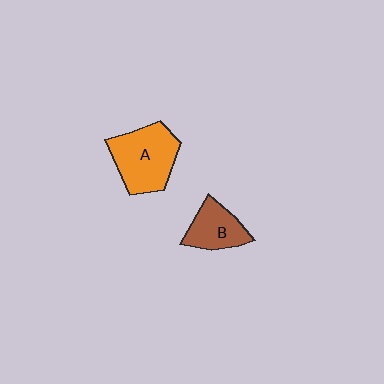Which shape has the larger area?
Shape A (orange).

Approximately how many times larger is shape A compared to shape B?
Approximately 1.6 times.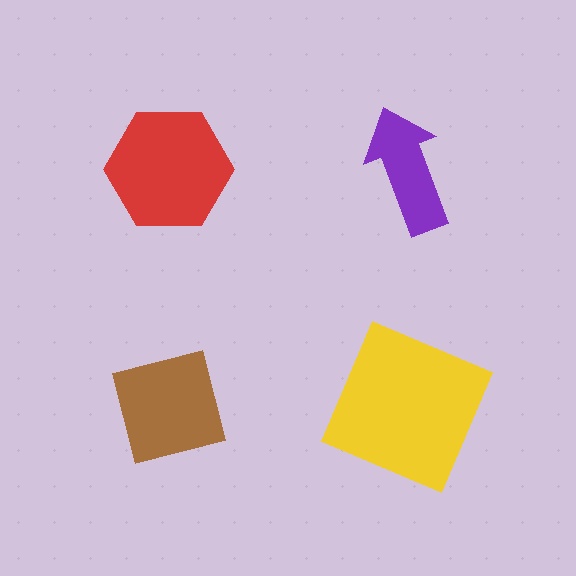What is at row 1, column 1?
A red hexagon.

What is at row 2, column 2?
A yellow square.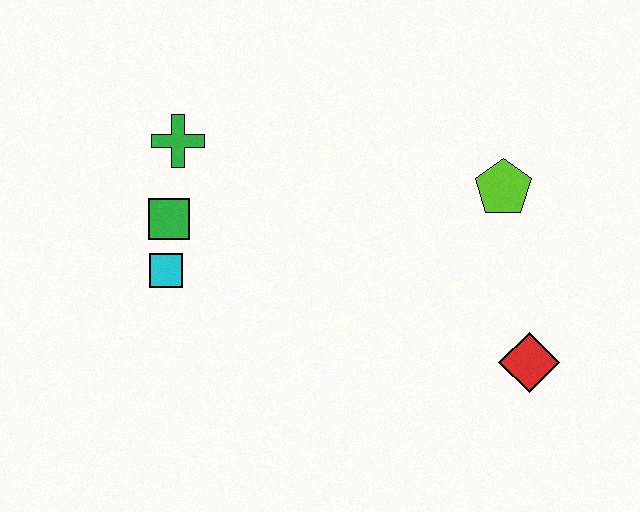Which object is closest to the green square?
The cyan square is closest to the green square.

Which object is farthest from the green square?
The red diamond is farthest from the green square.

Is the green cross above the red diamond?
Yes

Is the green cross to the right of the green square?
Yes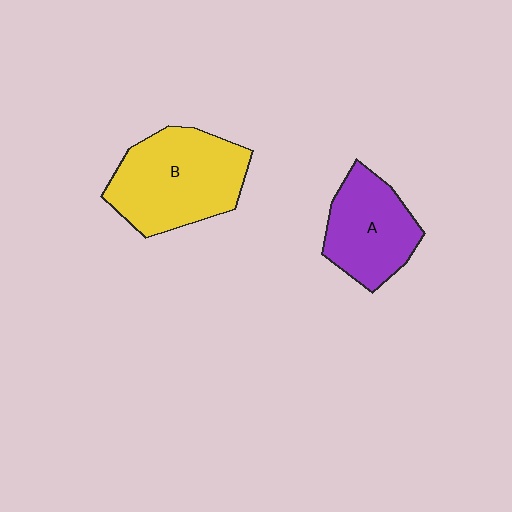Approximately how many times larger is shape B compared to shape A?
Approximately 1.4 times.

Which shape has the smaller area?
Shape A (purple).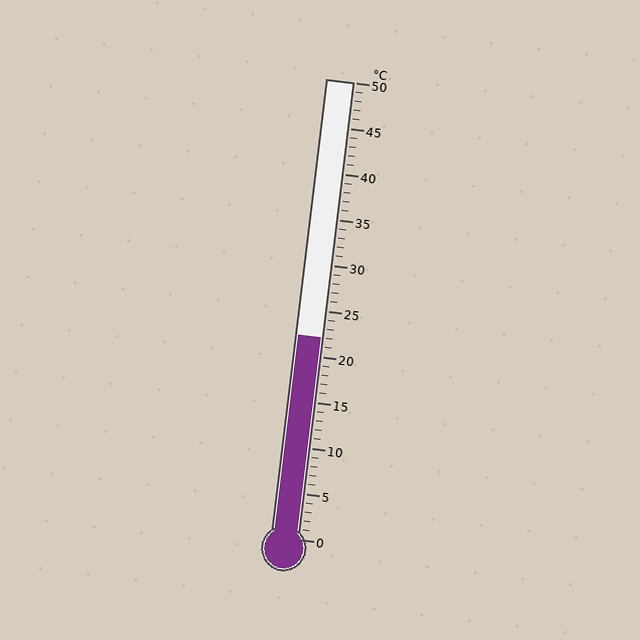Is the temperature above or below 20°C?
The temperature is above 20°C.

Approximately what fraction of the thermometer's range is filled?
The thermometer is filled to approximately 45% of its range.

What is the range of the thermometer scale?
The thermometer scale ranges from 0°C to 50°C.